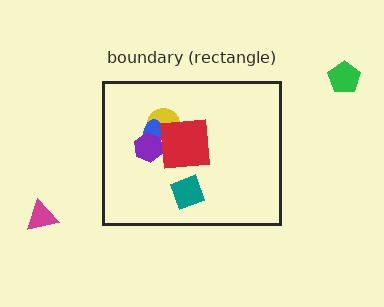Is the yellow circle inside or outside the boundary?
Inside.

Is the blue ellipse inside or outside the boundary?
Inside.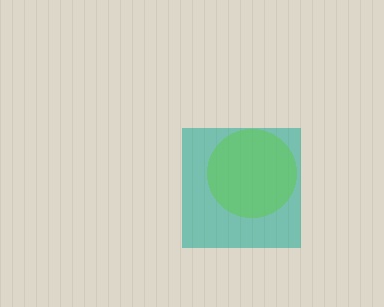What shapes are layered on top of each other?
The layered shapes are: a teal square, a lime circle.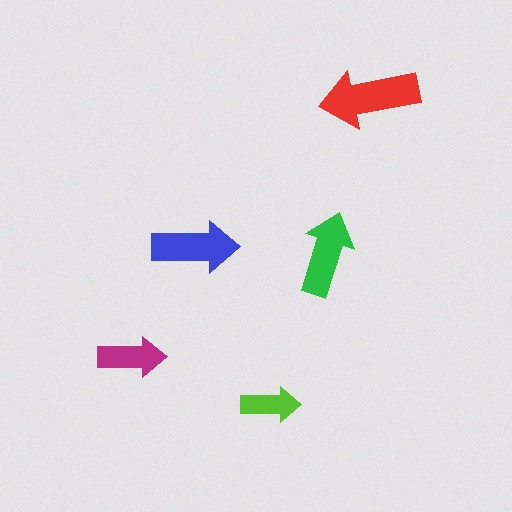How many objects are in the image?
There are 5 objects in the image.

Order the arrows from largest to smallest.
the red one, the blue one, the green one, the magenta one, the lime one.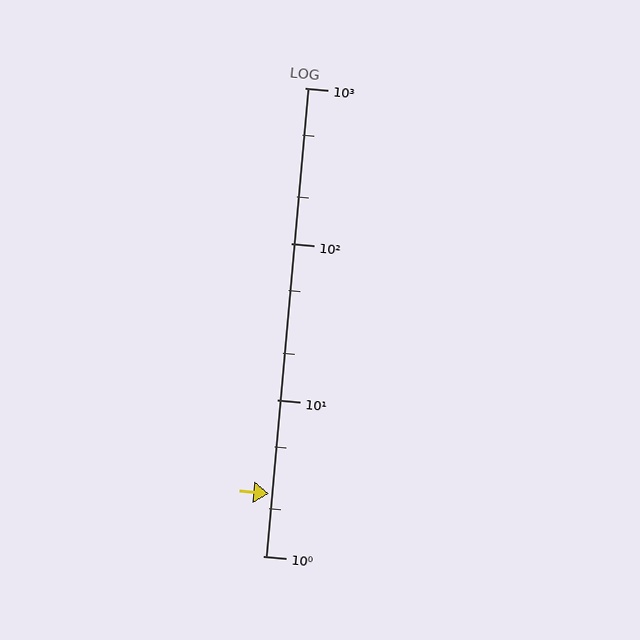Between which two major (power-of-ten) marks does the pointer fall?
The pointer is between 1 and 10.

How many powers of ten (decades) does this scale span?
The scale spans 3 decades, from 1 to 1000.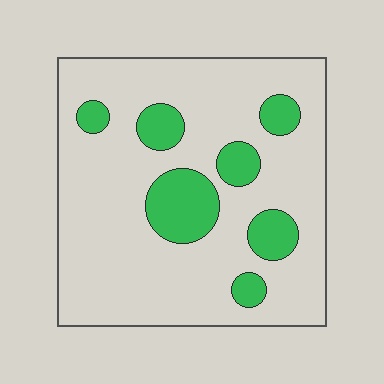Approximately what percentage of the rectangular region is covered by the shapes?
Approximately 20%.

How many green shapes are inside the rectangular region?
7.